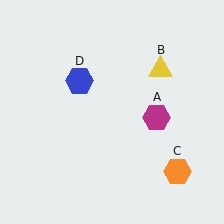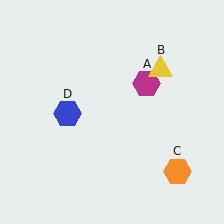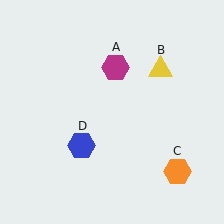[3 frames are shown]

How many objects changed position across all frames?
2 objects changed position: magenta hexagon (object A), blue hexagon (object D).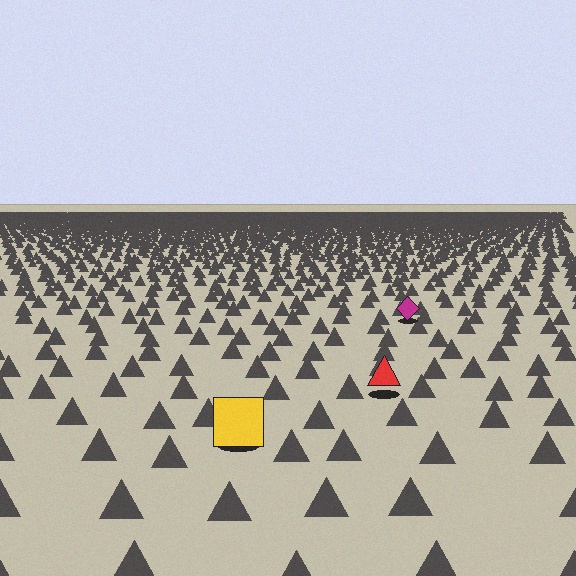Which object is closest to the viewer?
The yellow square is closest. The texture marks near it are larger and more spread out.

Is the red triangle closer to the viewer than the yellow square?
No. The yellow square is closer — you can tell from the texture gradient: the ground texture is coarser near it.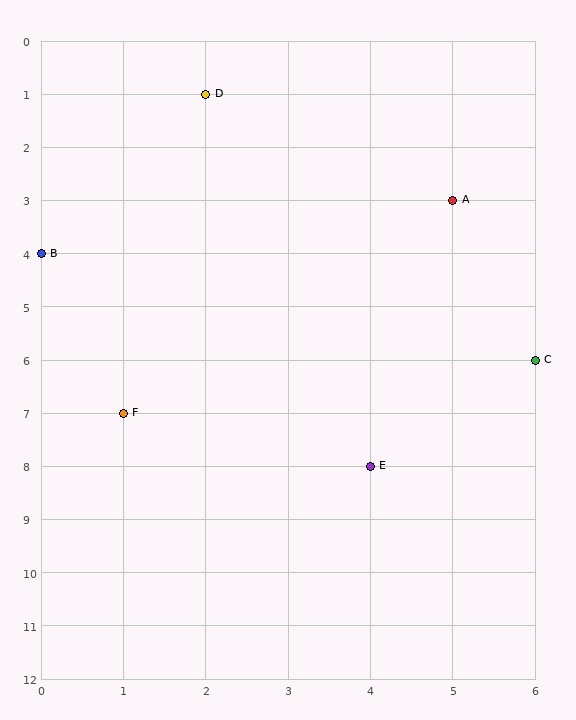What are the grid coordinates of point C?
Point C is at grid coordinates (6, 6).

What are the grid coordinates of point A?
Point A is at grid coordinates (5, 3).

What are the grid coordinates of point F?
Point F is at grid coordinates (1, 7).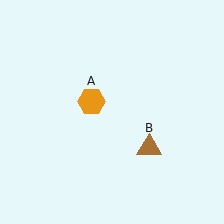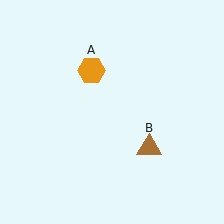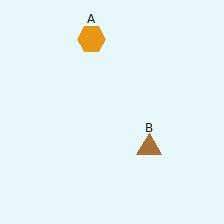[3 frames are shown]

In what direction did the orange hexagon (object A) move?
The orange hexagon (object A) moved up.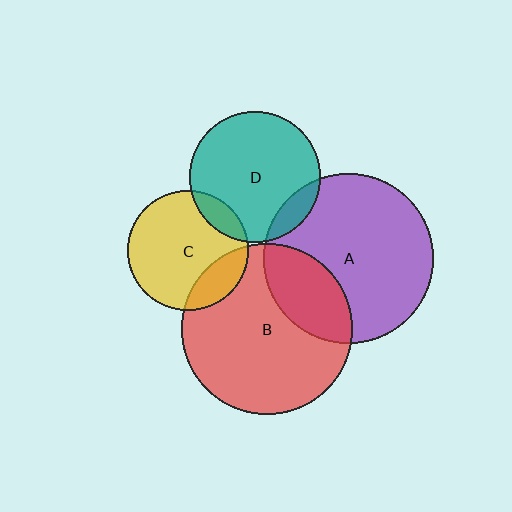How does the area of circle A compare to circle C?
Approximately 2.0 times.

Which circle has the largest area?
Circle B (red).